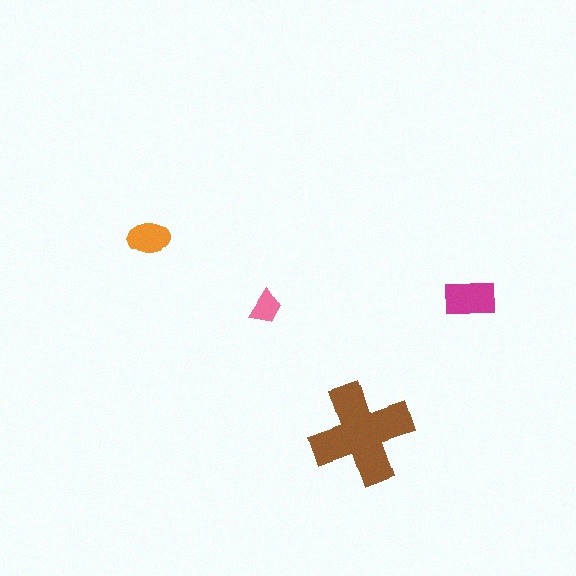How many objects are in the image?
There are 4 objects in the image.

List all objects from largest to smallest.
The brown cross, the magenta rectangle, the orange ellipse, the pink trapezoid.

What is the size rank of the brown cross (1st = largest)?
1st.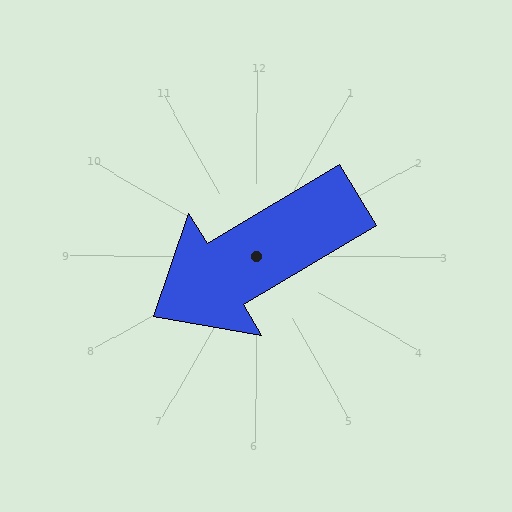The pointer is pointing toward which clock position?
Roughly 8 o'clock.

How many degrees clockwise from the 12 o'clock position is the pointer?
Approximately 239 degrees.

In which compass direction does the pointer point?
Southwest.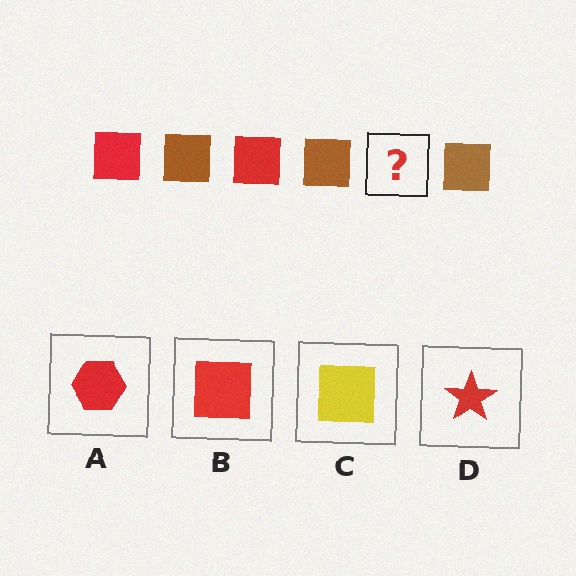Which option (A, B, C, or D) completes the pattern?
B.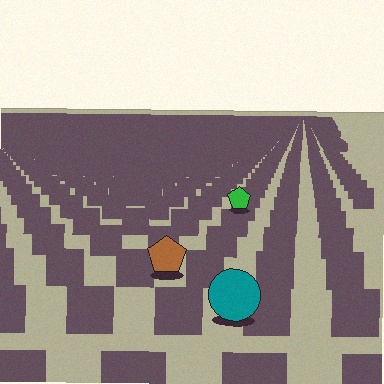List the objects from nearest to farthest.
From nearest to farthest: the teal circle, the brown pentagon, the green pentagon.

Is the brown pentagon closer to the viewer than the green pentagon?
Yes. The brown pentagon is closer — you can tell from the texture gradient: the ground texture is coarser near it.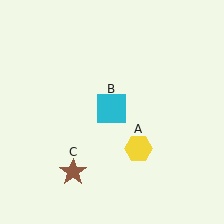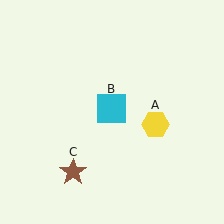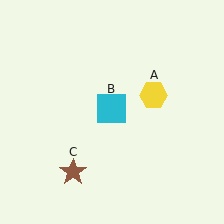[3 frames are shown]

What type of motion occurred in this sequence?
The yellow hexagon (object A) rotated counterclockwise around the center of the scene.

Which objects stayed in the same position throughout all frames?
Cyan square (object B) and brown star (object C) remained stationary.